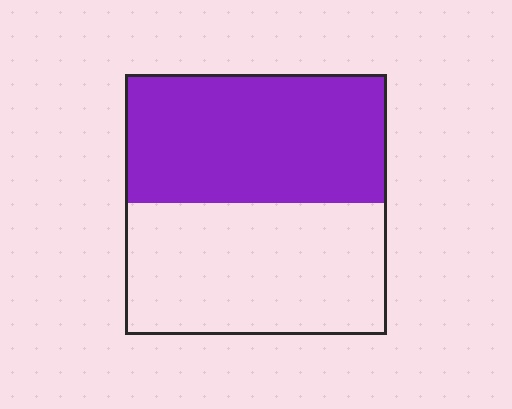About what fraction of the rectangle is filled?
About one half (1/2).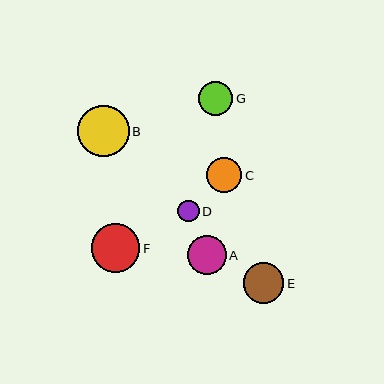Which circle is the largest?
Circle B is the largest with a size of approximately 52 pixels.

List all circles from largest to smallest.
From largest to smallest: B, F, E, A, C, G, D.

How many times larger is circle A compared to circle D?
Circle A is approximately 1.8 times the size of circle D.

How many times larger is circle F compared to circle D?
Circle F is approximately 2.3 times the size of circle D.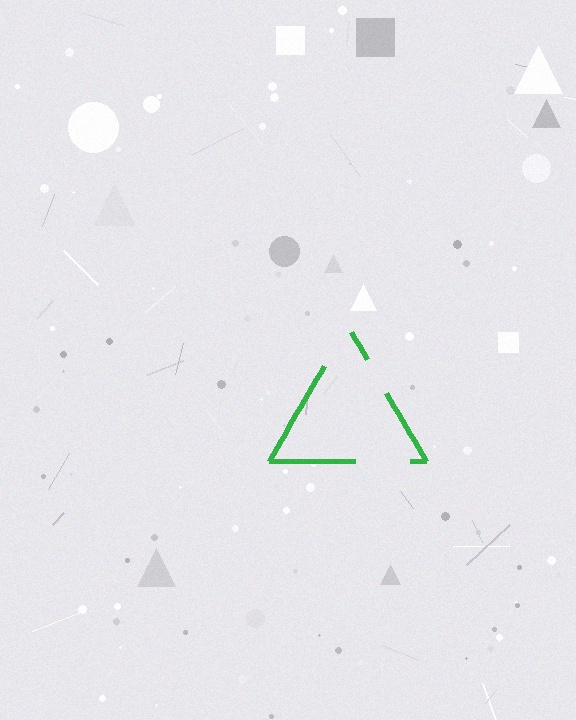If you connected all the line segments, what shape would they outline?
They would outline a triangle.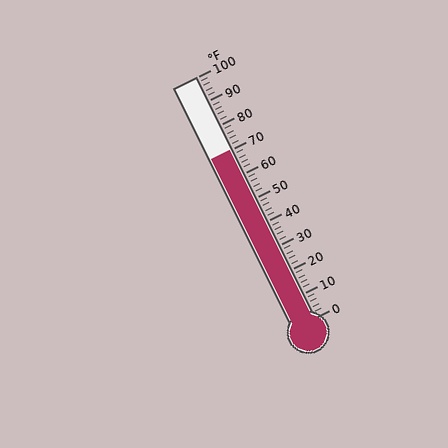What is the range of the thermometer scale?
The thermometer scale ranges from 0°F to 100°F.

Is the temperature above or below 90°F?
The temperature is below 90°F.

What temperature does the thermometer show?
The thermometer shows approximately 70°F.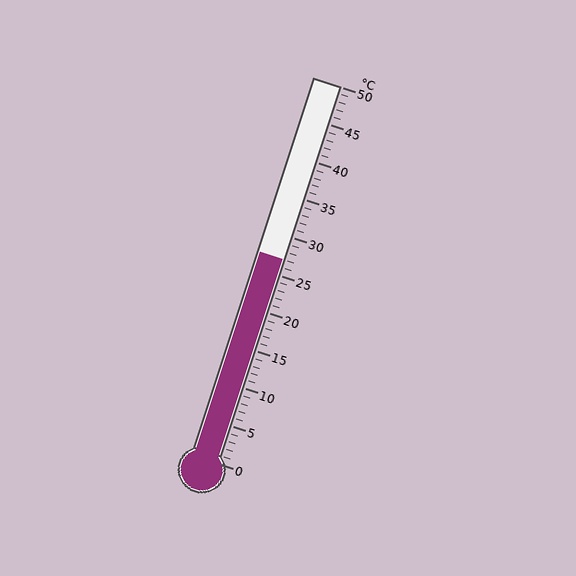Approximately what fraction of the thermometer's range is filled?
The thermometer is filled to approximately 55% of its range.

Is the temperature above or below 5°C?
The temperature is above 5°C.